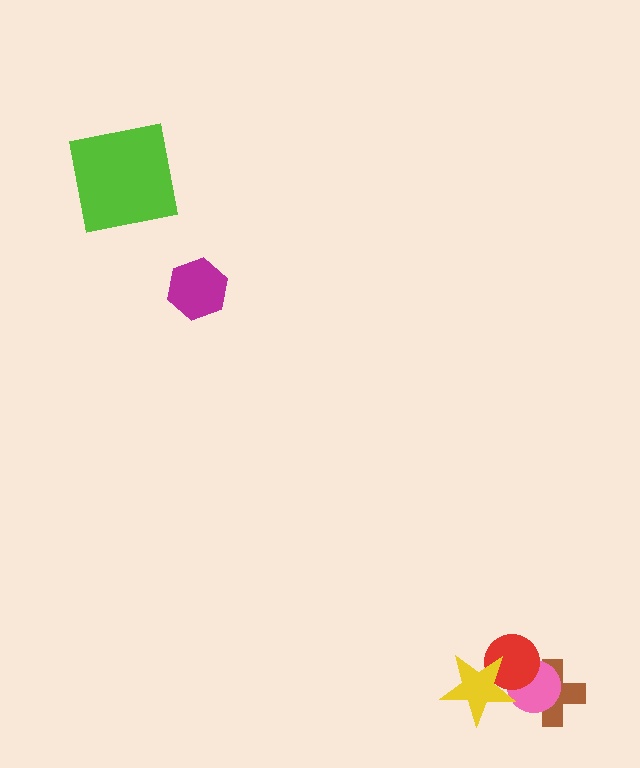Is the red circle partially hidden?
Yes, it is partially covered by another shape.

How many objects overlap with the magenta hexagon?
0 objects overlap with the magenta hexagon.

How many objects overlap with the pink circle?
3 objects overlap with the pink circle.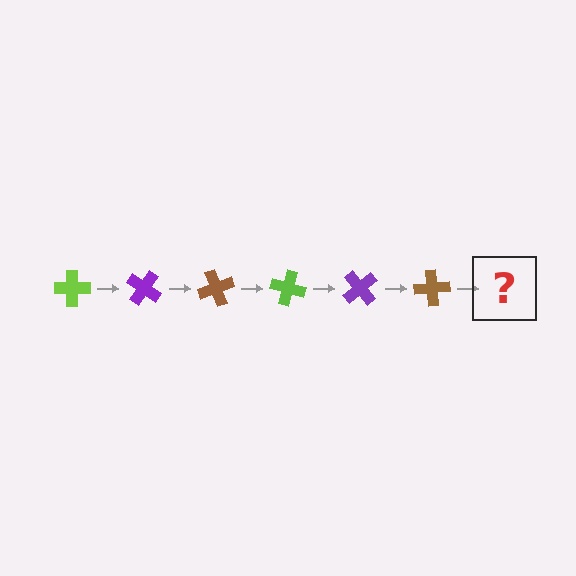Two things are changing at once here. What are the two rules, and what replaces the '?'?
The two rules are that it rotates 35 degrees each step and the color cycles through lime, purple, and brown. The '?' should be a lime cross, rotated 210 degrees from the start.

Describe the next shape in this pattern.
It should be a lime cross, rotated 210 degrees from the start.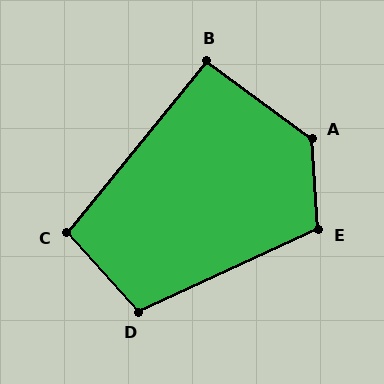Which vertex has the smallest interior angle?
B, at approximately 93 degrees.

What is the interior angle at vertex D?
Approximately 107 degrees (obtuse).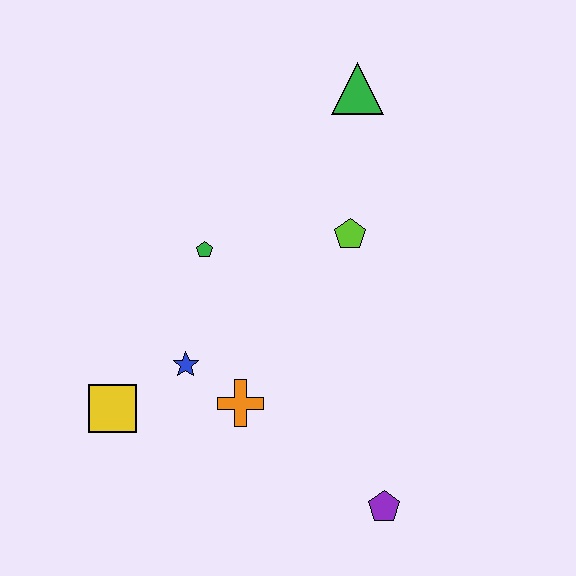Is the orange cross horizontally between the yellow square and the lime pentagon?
Yes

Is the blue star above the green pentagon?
No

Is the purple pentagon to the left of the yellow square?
No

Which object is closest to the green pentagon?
The blue star is closest to the green pentagon.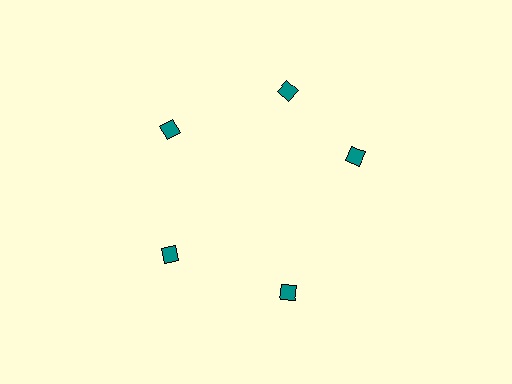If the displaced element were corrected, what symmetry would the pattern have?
It would have 5-fold rotational symmetry — the pattern would map onto itself every 72 degrees.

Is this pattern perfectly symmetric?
No. The 5 teal diamonds are arranged in a ring, but one element near the 3 o'clock position is rotated out of alignment along the ring, breaking the 5-fold rotational symmetry.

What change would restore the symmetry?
The symmetry would be restored by rotating it back into even spacing with its neighbors so that all 5 diamonds sit at equal angles and equal distance from the center.